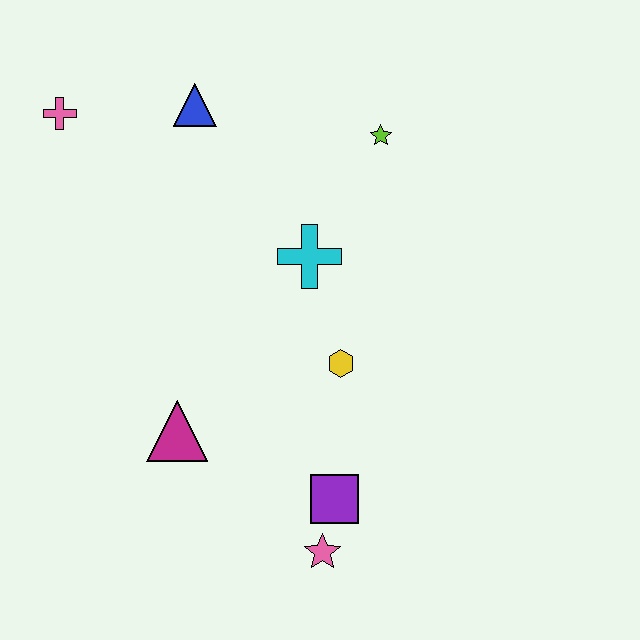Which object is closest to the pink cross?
The blue triangle is closest to the pink cross.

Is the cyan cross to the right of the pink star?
No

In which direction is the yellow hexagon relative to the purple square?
The yellow hexagon is above the purple square.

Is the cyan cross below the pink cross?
Yes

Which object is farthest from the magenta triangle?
The lime star is farthest from the magenta triangle.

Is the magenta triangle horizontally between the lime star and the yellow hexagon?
No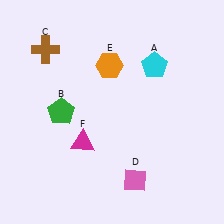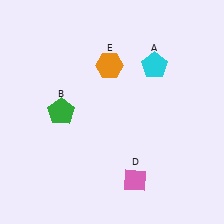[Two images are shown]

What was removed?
The brown cross (C), the magenta triangle (F) were removed in Image 2.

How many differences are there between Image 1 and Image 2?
There are 2 differences between the two images.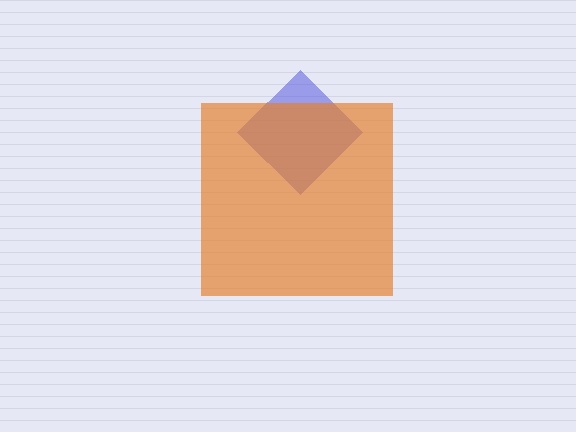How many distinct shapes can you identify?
There are 2 distinct shapes: a blue diamond, an orange square.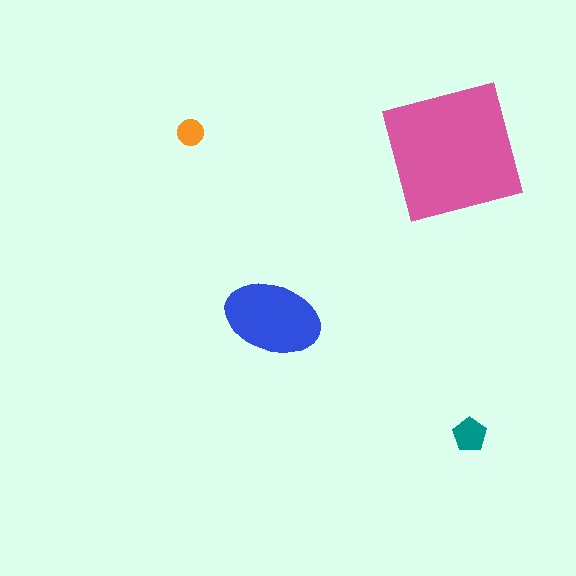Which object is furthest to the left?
The orange circle is leftmost.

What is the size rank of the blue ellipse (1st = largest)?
2nd.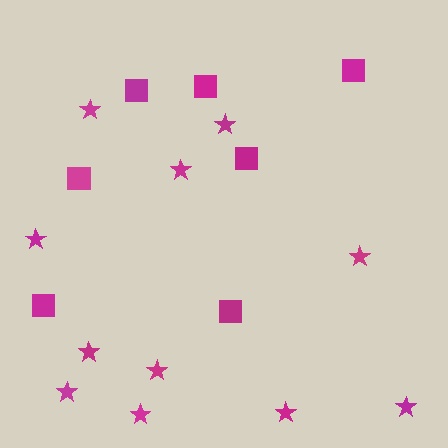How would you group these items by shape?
There are 2 groups: one group of squares (7) and one group of stars (11).